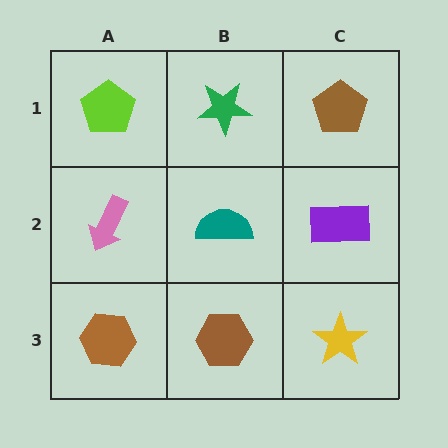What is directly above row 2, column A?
A lime pentagon.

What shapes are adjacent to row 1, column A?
A pink arrow (row 2, column A), a green star (row 1, column B).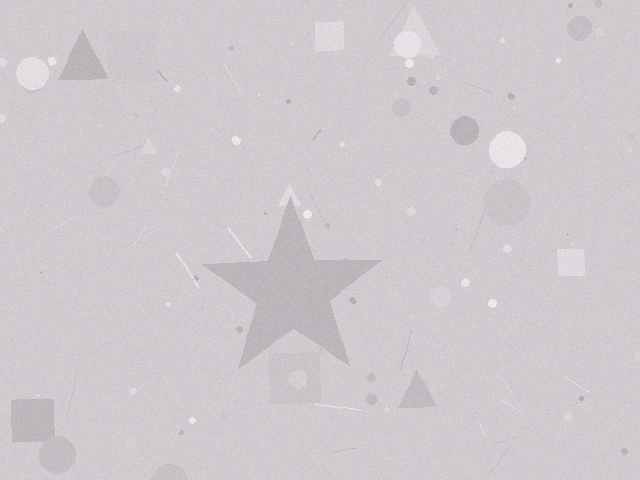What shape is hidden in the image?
A star is hidden in the image.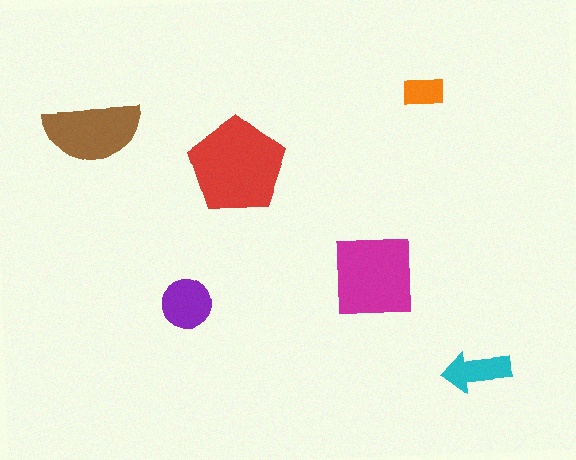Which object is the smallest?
The orange rectangle.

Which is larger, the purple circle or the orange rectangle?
The purple circle.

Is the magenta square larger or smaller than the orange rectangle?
Larger.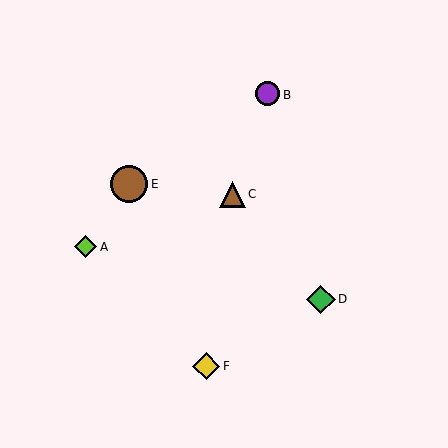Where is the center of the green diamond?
The center of the green diamond is at (321, 299).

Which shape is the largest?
The brown circle (labeled E) is the largest.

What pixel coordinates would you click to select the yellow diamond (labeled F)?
Click at (206, 366) to select the yellow diamond F.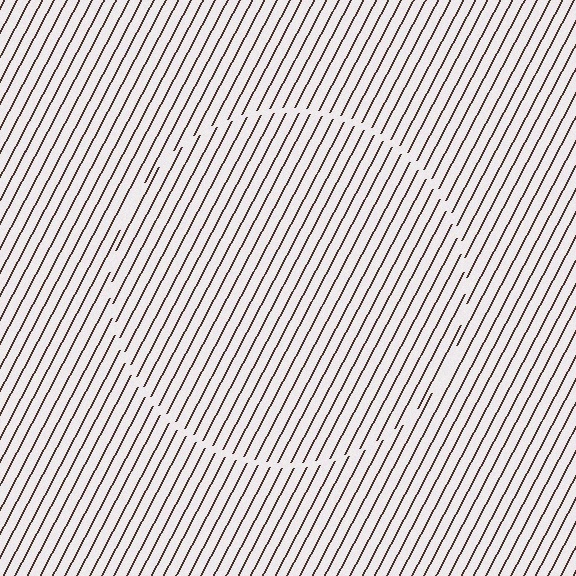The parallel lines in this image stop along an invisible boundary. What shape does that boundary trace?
An illusory circle. The interior of the shape contains the same grating, shifted by half a period — the contour is defined by the phase discontinuity where line-ends from the inner and outer gratings abut.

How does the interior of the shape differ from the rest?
The interior of the shape contains the same grating, shifted by half a period — the contour is defined by the phase discontinuity where line-ends from the inner and outer gratings abut.